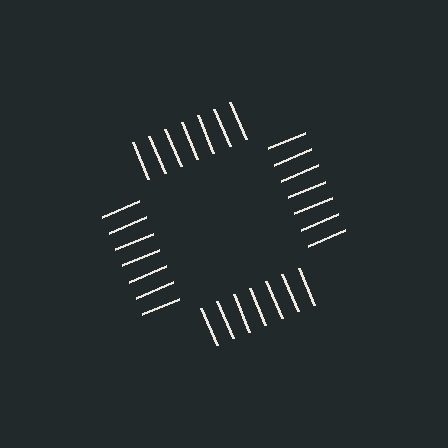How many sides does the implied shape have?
4 sides — the line-ends trace a square.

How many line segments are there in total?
28 — 7 along each of the 4 edges.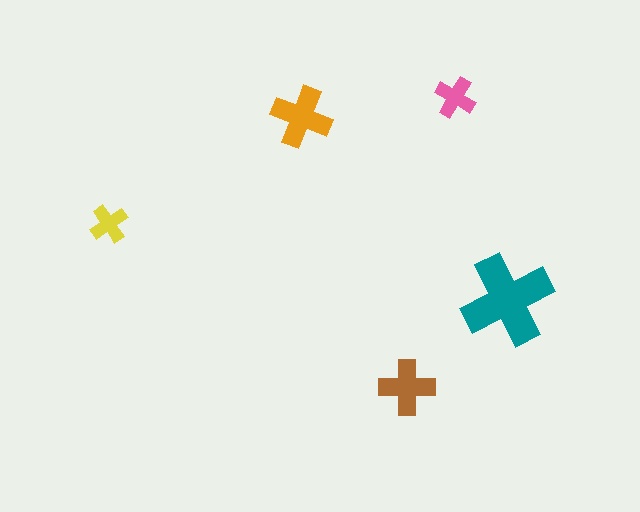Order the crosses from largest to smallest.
the teal one, the orange one, the brown one, the pink one, the yellow one.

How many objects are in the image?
There are 5 objects in the image.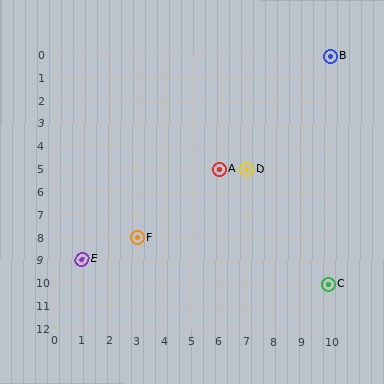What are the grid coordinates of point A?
Point A is at grid coordinates (6, 5).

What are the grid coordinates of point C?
Point C is at grid coordinates (10, 10).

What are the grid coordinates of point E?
Point E is at grid coordinates (1, 9).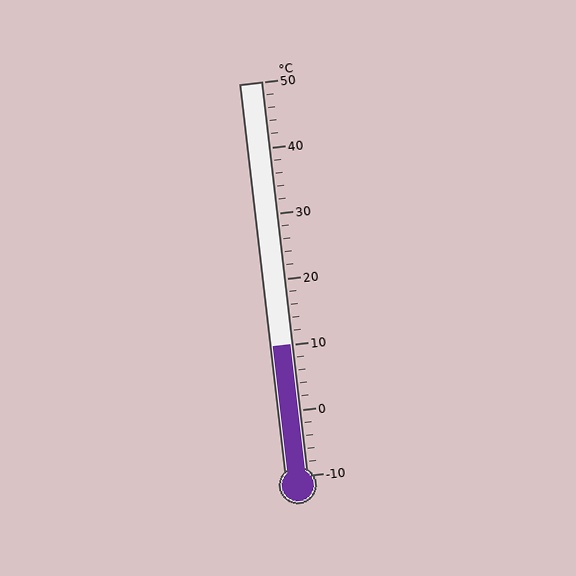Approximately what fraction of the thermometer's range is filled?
The thermometer is filled to approximately 35% of its range.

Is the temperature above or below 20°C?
The temperature is below 20°C.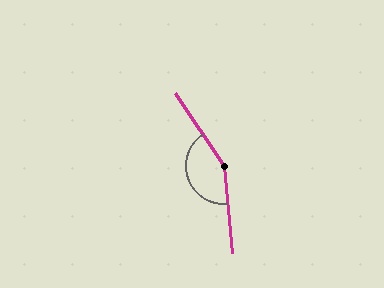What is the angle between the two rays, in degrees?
Approximately 152 degrees.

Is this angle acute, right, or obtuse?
It is obtuse.